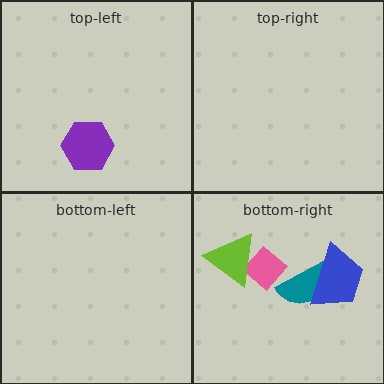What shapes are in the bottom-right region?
The teal semicircle, the pink diamond, the lime triangle, the blue trapezoid.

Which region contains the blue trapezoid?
The bottom-right region.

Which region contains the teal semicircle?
The bottom-right region.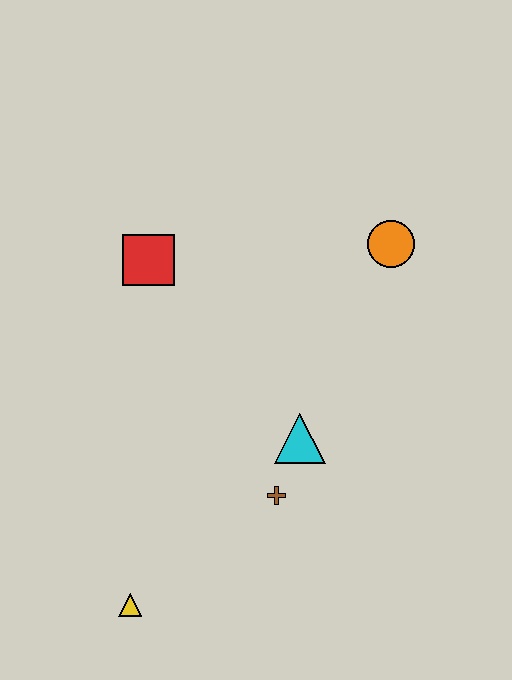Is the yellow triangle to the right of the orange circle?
No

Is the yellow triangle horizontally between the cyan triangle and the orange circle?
No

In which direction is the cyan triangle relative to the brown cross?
The cyan triangle is above the brown cross.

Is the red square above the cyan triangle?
Yes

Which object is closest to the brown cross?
The cyan triangle is closest to the brown cross.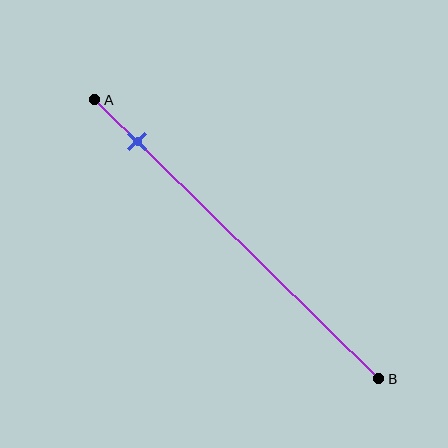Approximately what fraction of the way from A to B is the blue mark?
The blue mark is approximately 15% of the way from A to B.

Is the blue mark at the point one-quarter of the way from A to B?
No, the mark is at about 15% from A, not at the 25% one-quarter point.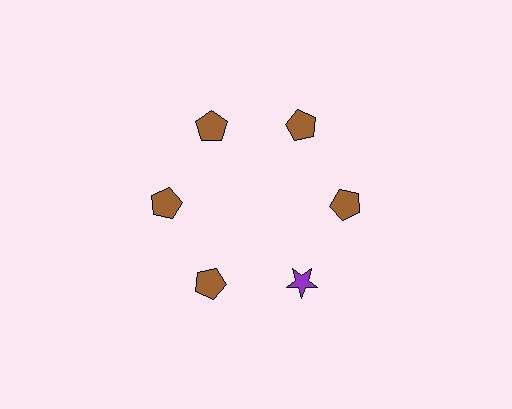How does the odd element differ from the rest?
It differs in both color (purple instead of brown) and shape (star instead of pentagon).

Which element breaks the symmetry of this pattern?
The purple star at roughly the 5 o'clock position breaks the symmetry. All other shapes are brown pentagons.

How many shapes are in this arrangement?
There are 6 shapes arranged in a ring pattern.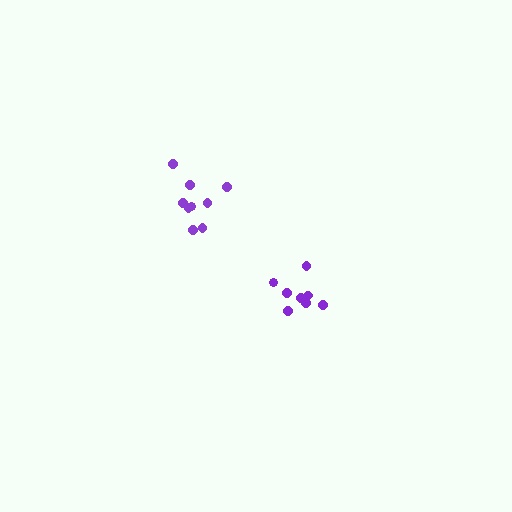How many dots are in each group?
Group 1: 8 dots, Group 2: 9 dots (17 total).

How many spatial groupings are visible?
There are 2 spatial groupings.